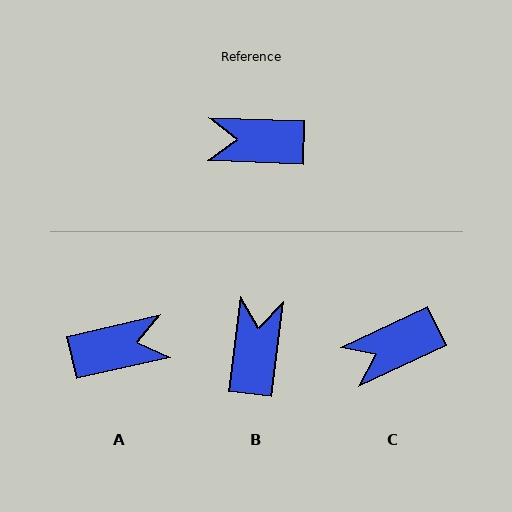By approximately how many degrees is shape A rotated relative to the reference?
Approximately 165 degrees clockwise.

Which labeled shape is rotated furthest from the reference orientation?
A, about 165 degrees away.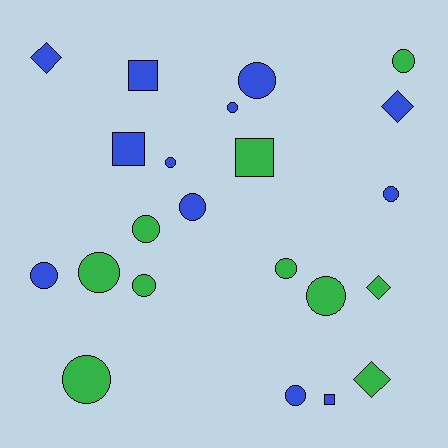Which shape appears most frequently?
Circle, with 14 objects.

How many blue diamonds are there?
There are 2 blue diamonds.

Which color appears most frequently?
Blue, with 12 objects.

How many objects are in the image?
There are 22 objects.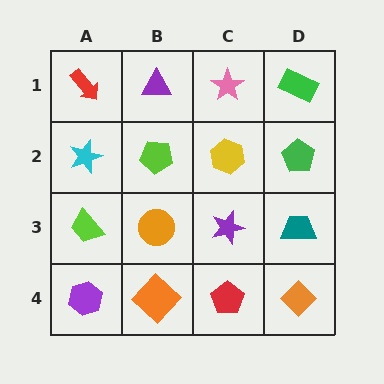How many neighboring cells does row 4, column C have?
3.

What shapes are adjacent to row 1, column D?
A green pentagon (row 2, column D), a pink star (row 1, column C).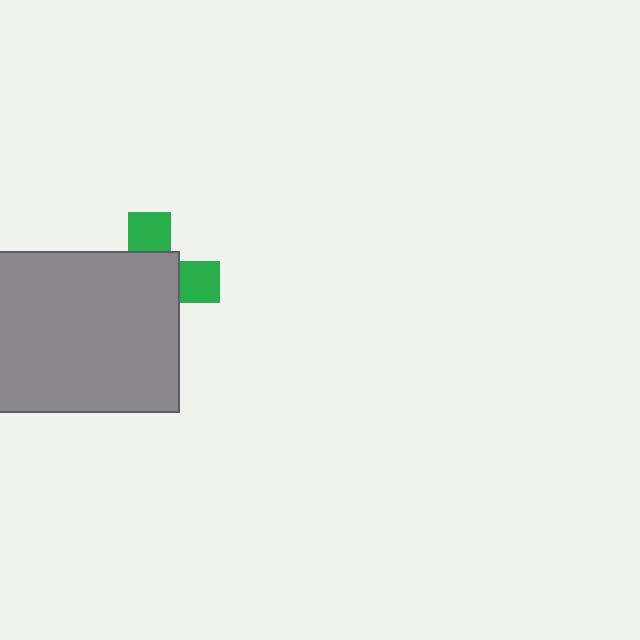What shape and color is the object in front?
The object in front is a gray rectangle.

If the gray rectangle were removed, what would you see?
You would see the complete green cross.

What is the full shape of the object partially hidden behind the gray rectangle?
The partially hidden object is a green cross.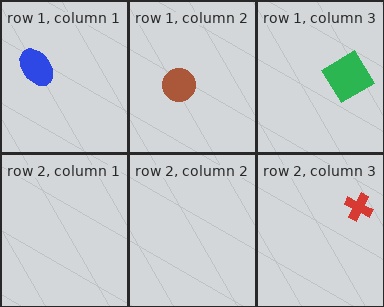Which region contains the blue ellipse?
The row 1, column 1 region.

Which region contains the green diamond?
The row 1, column 3 region.